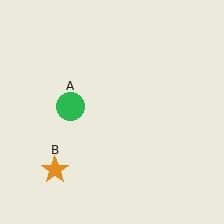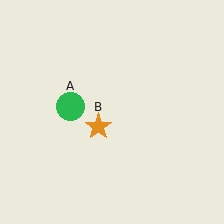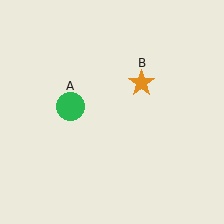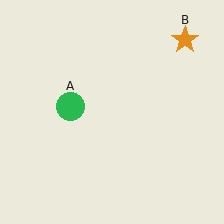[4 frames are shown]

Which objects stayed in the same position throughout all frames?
Green circle (object A) remained stationary.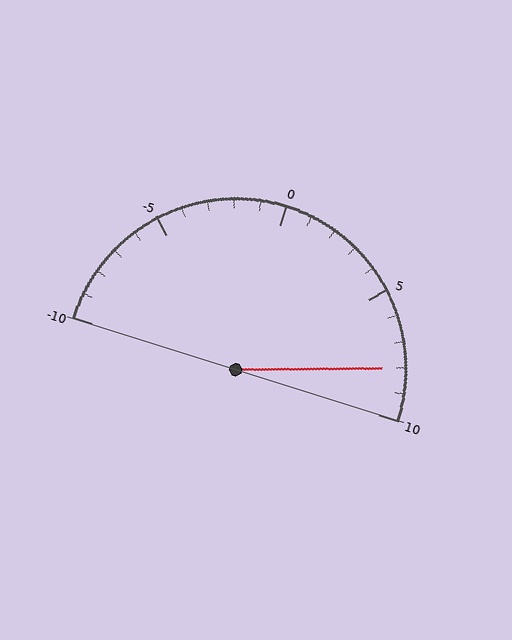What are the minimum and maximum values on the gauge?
The gauge ranges from -10 to 10.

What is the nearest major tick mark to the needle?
The nearest major tick mark is 10.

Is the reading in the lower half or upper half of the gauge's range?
The reading is in the upper half of the range (-10 to 10).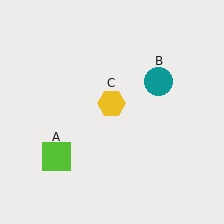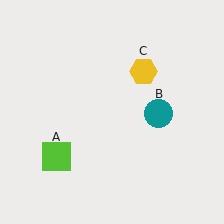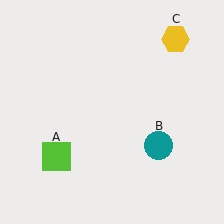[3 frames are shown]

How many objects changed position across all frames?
2 objects changed position: teal circle (object B), yellow hexagon (object C).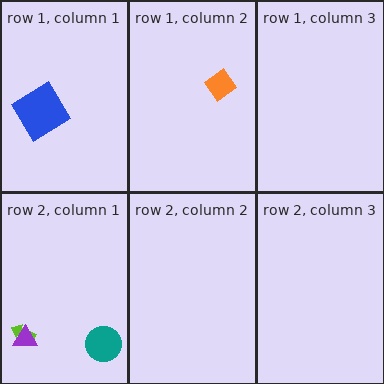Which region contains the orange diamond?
The row 1, column 2 region.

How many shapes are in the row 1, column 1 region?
1.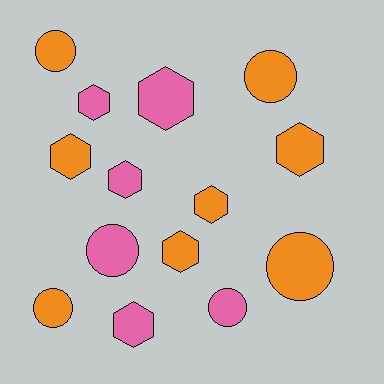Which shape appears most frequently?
Hexagon, with 8 objects.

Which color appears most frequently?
Orange, with 8 objects.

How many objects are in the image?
There are 14 objects.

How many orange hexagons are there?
There are 4 orange hexagons.